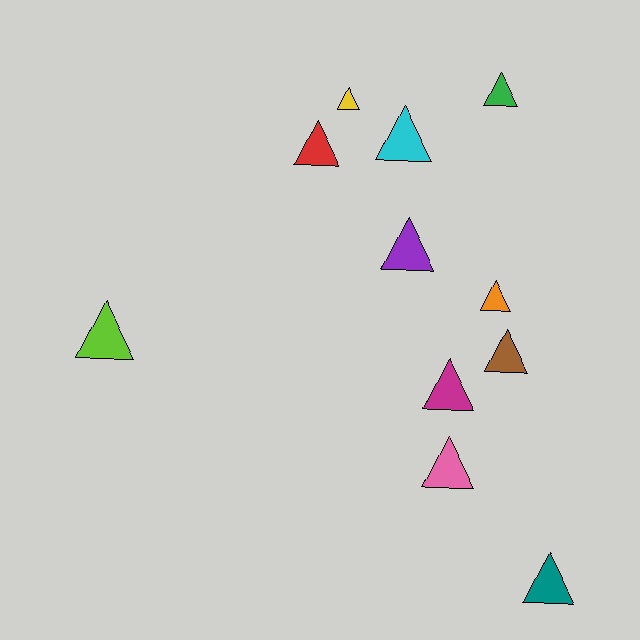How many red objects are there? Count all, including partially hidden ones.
There is 1 red object.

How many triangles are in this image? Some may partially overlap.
There are 11 triangles.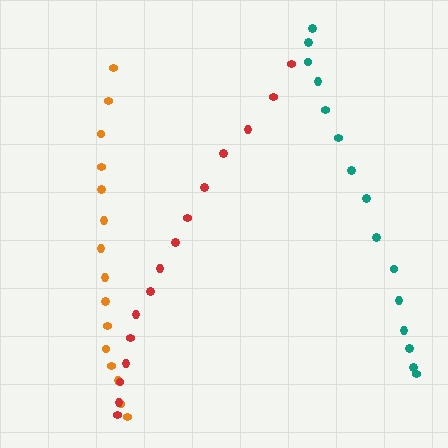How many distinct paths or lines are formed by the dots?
There are 3 distinct paths.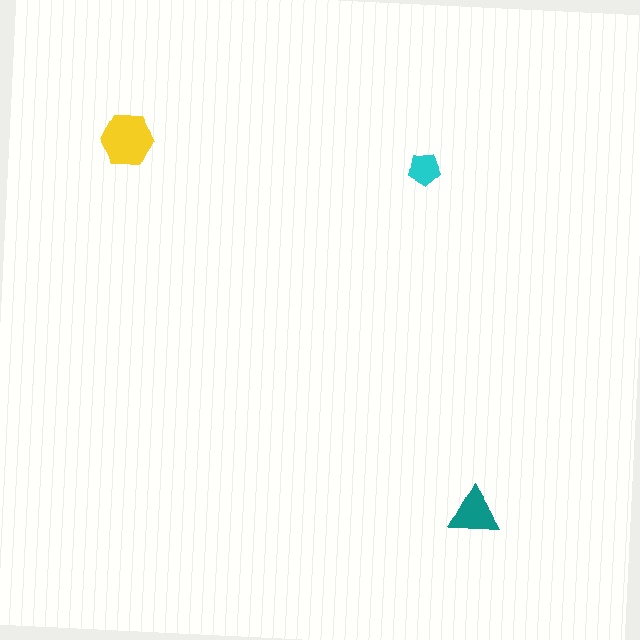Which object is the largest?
The yellow hexagon.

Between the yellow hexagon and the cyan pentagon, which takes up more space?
The yellow hexagon.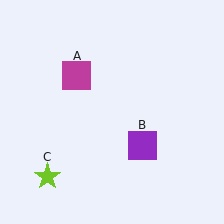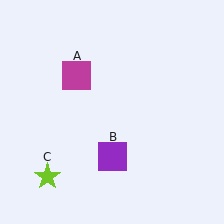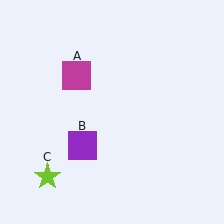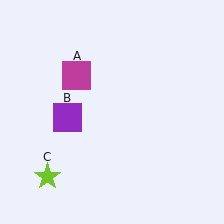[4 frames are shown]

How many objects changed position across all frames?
1 object changed position: purple square (object B).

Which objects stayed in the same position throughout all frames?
Magenta square (object A) and lime star (object C) remained stationary.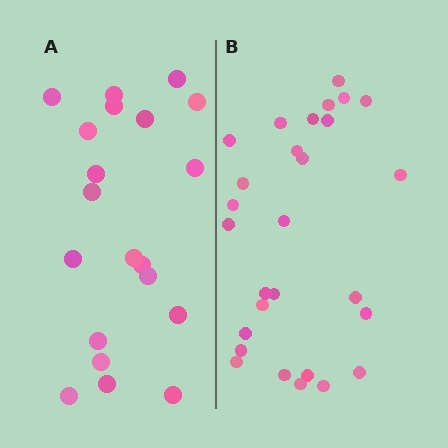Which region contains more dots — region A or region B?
Region B (the right region) has more dots.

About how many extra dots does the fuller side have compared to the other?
Region B has roughly 8 or so more dots than region A.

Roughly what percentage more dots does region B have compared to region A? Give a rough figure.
About 40% more.